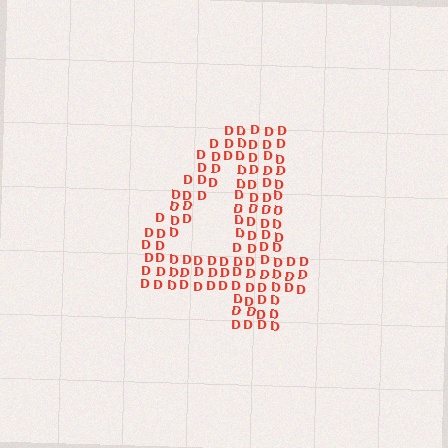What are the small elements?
The small elements are letter D's.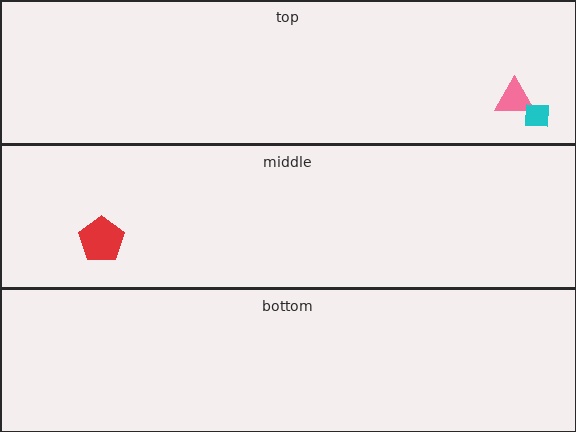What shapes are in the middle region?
The red pentagon.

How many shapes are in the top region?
2.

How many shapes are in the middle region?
1.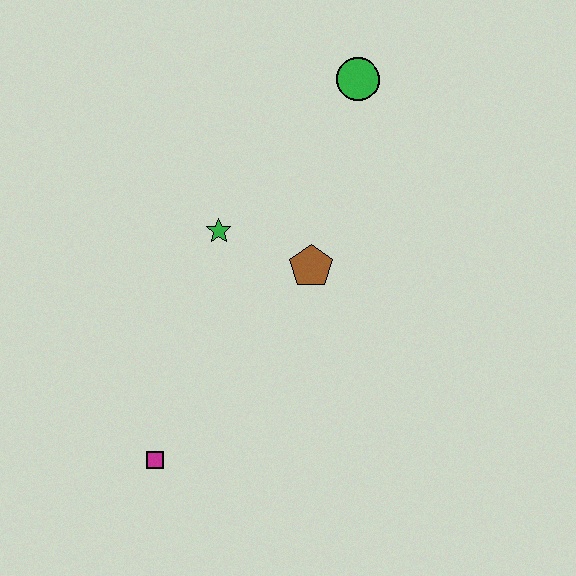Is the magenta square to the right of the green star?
No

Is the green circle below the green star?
No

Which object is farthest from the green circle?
The magenta square is farthest from the green circle.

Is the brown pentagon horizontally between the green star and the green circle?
Yes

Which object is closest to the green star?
The brown pentagon is closest to the green star.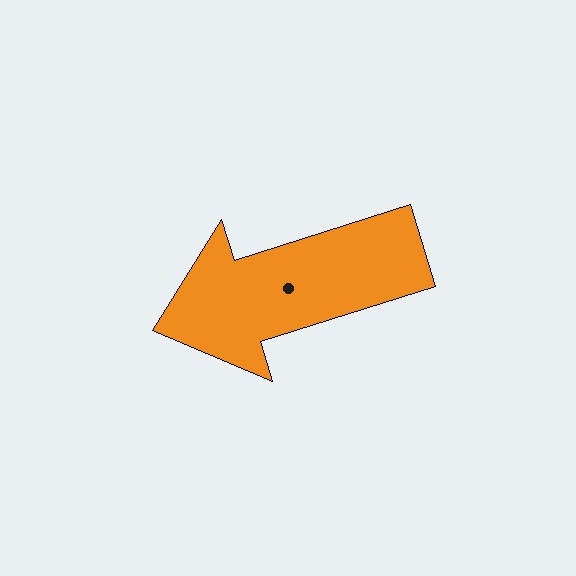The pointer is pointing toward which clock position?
Roughly 8 o'clock.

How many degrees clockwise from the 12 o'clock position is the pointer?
Approximately 253 degrees.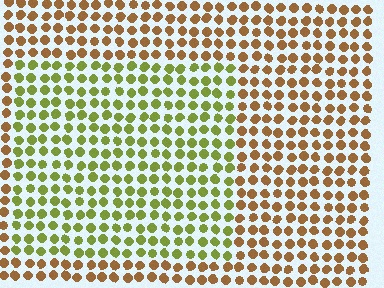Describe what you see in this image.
The image is filled with small brown elements in a uniform arrangement. A rectangle-shaped region is visible where the elements are tinted to a slightly different hue, forming a subtle color boundary.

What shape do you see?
I see a rectangle.